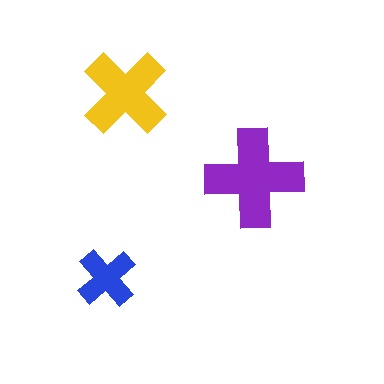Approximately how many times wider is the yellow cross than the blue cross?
About 1.5 times wider.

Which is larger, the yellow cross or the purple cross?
The purple one.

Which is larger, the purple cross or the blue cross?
The purple one.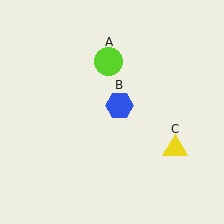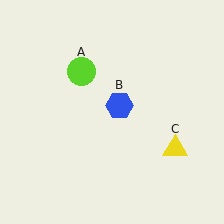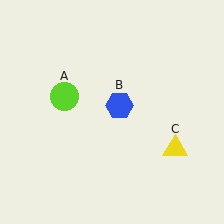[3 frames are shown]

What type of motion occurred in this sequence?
The lime circle (object A) rotated counterclockwise around the center of the scene.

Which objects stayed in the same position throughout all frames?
Blue hexagon (object B) and yellow triangle (object C) remained stationary.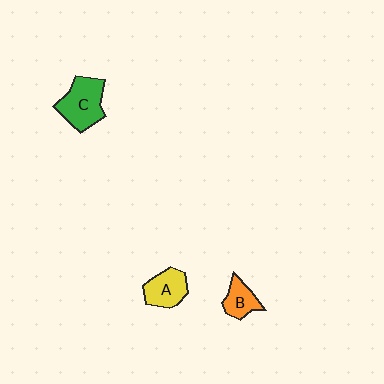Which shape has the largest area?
Shape C (green).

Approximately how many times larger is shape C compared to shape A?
Approximately 1.4 times.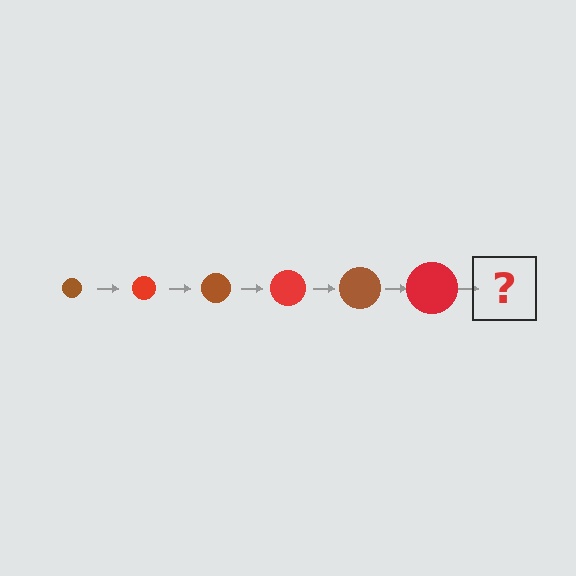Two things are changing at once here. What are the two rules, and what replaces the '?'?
The two rules are that the circle grows larger each step and the color cycles through brown and red. The '?' should be a brown circle, larger than the previous one.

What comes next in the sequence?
The next element should be a brown circle, larger than the previous one.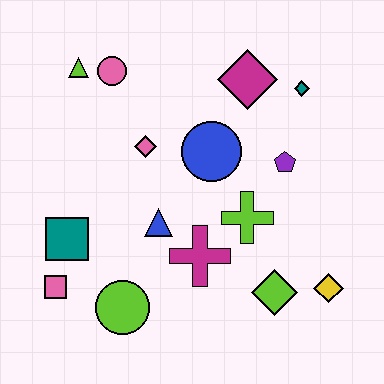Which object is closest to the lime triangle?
The pink circle is closest to the lime triangle.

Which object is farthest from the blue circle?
The pink square is farthest from the blue circle.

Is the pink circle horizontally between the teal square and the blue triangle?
Yes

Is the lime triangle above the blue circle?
Yes